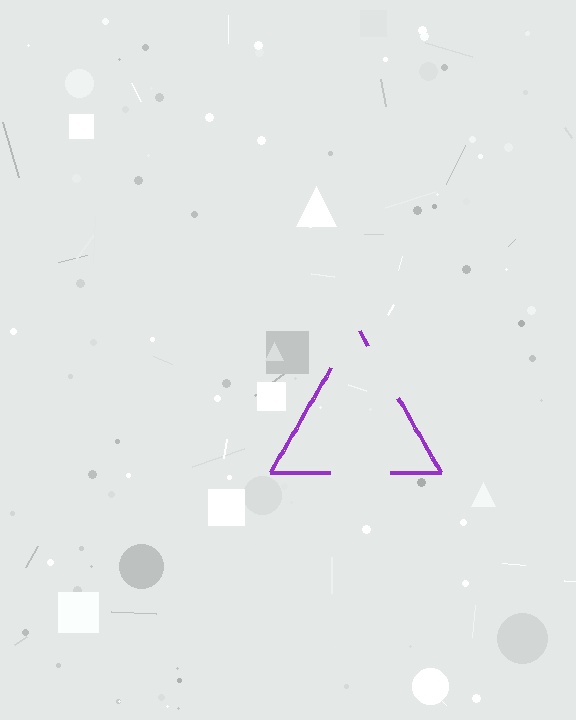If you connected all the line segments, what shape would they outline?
They would outline a triangle.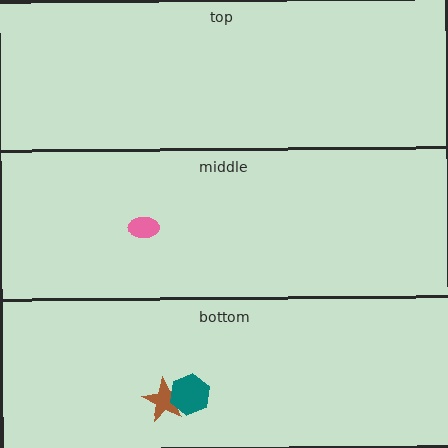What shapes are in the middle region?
The pink ellipse.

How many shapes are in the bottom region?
2.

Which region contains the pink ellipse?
The middle region.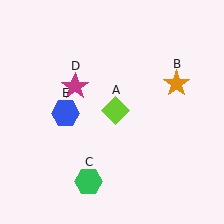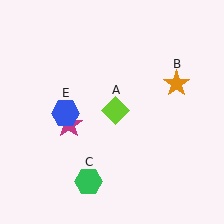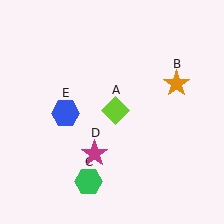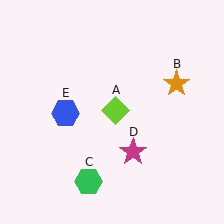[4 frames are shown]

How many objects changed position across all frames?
1 object changed position: magenta star (object D).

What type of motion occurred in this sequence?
The magenta star (object D) rotated counterclockwise around the center of the scene.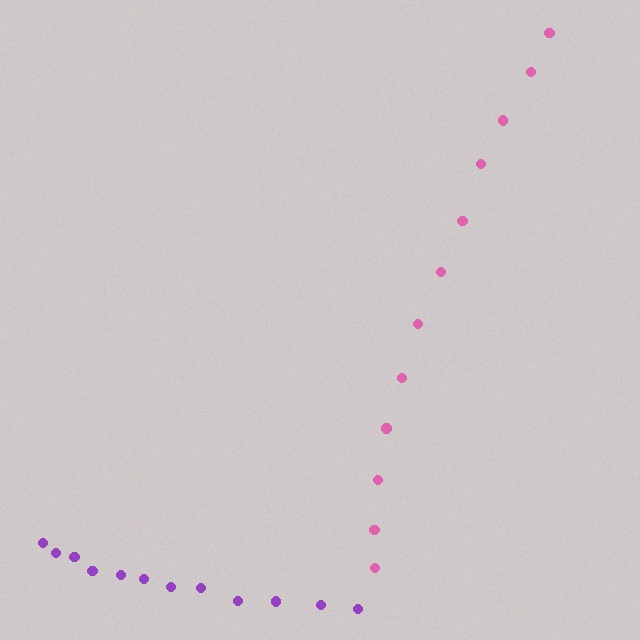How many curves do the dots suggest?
There are 2 distinct paths.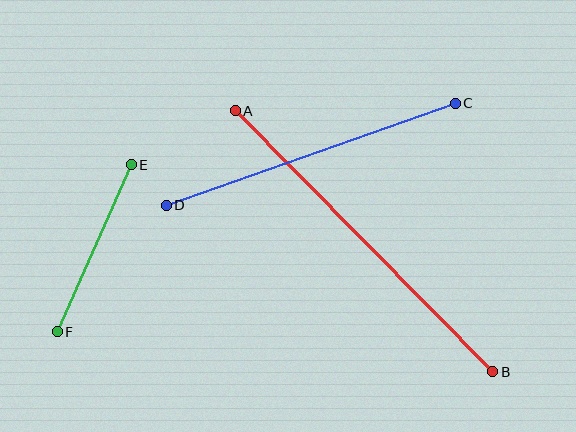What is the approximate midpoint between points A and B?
The midpoint is at approximately (364, 241) pixels.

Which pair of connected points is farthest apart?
Points A and B are farthest apart.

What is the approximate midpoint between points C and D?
The midpoint is at approximately (311, 154) pixels.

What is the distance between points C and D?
The distance is approximately 306 pixels.